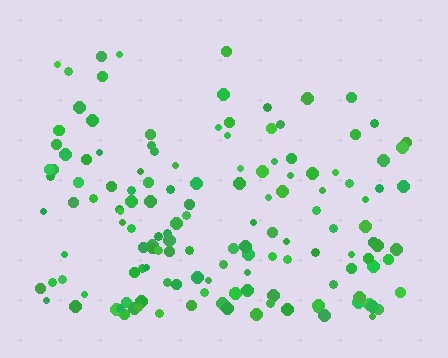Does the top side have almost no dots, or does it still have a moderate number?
Still a moderate number, just noticeably fewer than the bottom.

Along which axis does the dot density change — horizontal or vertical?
Vertical.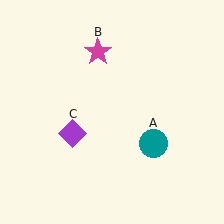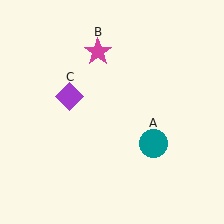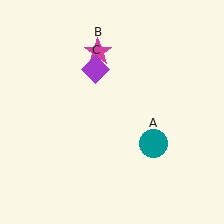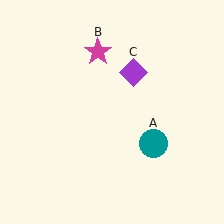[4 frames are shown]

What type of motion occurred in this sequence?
The purple diamond (object C) rotated clockwise around the center of the scene.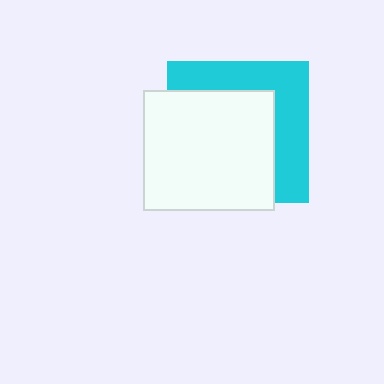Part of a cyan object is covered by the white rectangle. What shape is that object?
It is a square.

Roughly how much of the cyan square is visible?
A small part of it is visible (roughly 39%).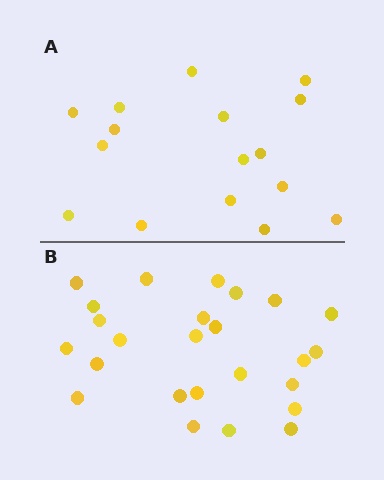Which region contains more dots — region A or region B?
Region B (the bottom region) has more dots.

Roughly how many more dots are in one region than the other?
Region B has roughly 8 or so more dots than region A.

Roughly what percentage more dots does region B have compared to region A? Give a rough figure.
About 55% more.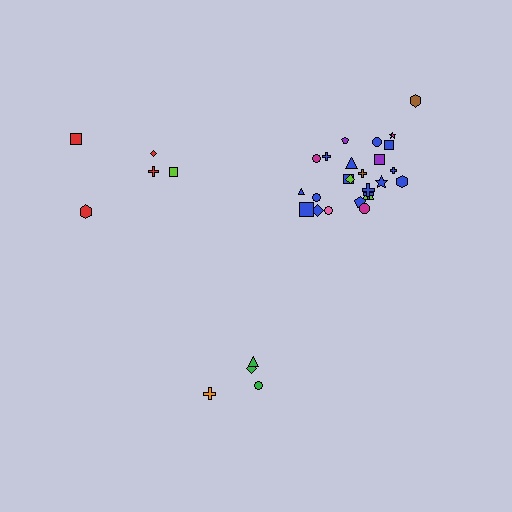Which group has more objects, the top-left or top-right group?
The top-right group.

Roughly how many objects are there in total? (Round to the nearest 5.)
Roughly 35 objects in total.